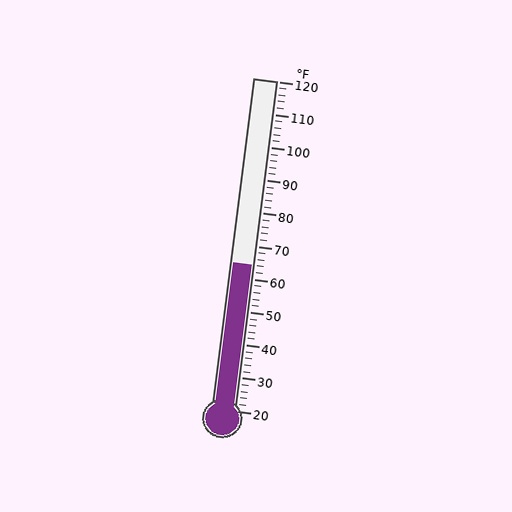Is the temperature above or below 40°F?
The temperature is above 40°F.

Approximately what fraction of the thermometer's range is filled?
The thermometer is filled to approximately 45% of its range.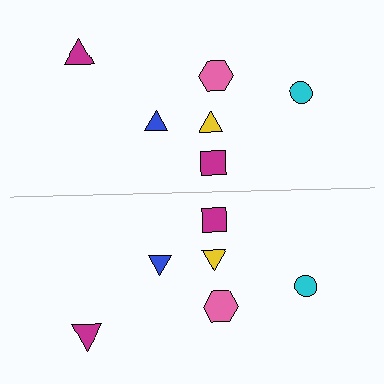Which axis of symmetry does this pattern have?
The pattern has a horizontal axis of symmetry running through the center of the image.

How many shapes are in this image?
There are 12 shapes in this image.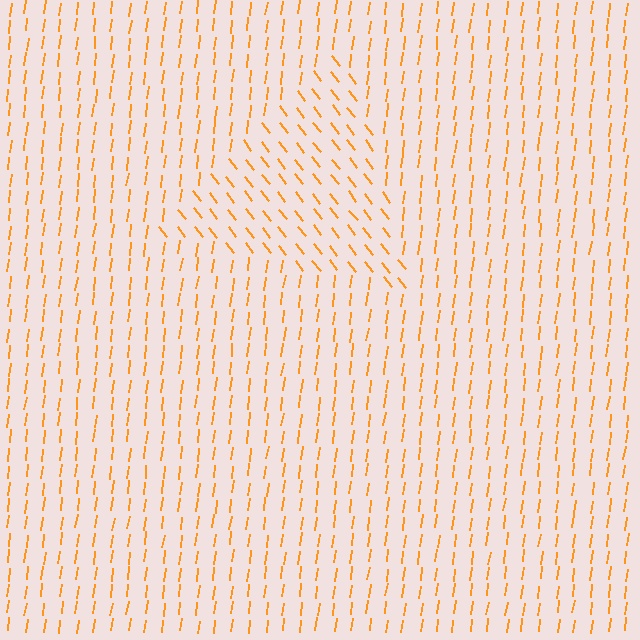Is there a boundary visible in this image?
Yes, there is a texture boundary formed by a change in line orientation.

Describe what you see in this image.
The image is filled with small orange line segments. A triangle region in the image has lines oriented differently from the surrounding lines, creating a visible texture boundary.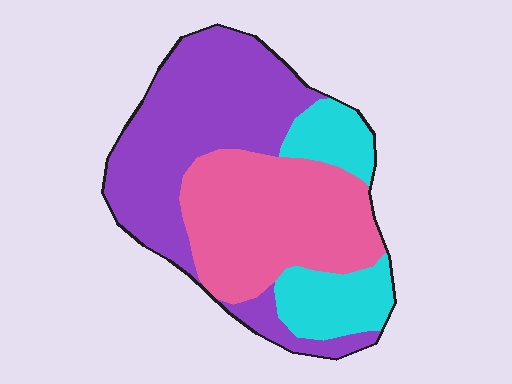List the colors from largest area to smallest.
From largest to smallest: purple, pink, cyan.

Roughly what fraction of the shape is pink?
Pink covers around 35% of the shape.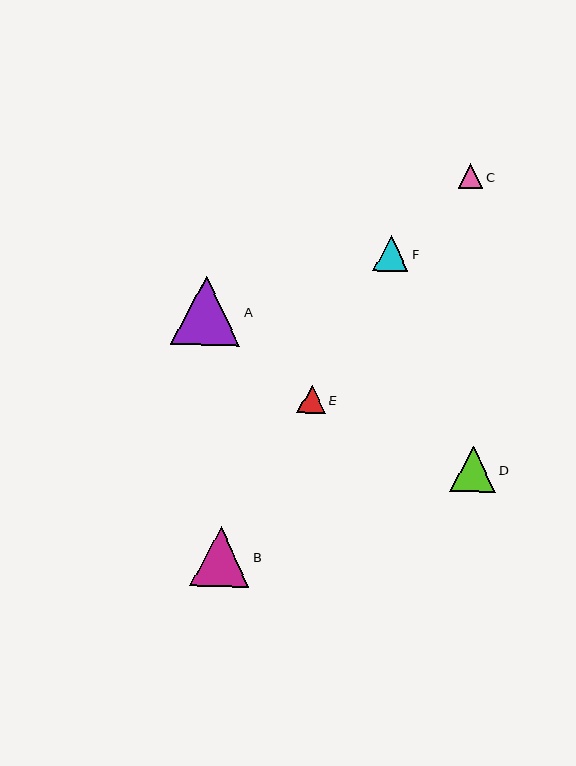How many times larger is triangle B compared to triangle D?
Triangle B is approximately 1.3 times the size of triangle D.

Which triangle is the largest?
Triangle A is the largest with a size of approximately 70 pixels.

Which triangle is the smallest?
Triangle C is the smallest with a size of approximately 24 pixels.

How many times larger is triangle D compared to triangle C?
Triangle D is approximately 1.9 times the size of triangle C.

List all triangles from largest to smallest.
From largest to smallest: A, B, D, F, E, C.